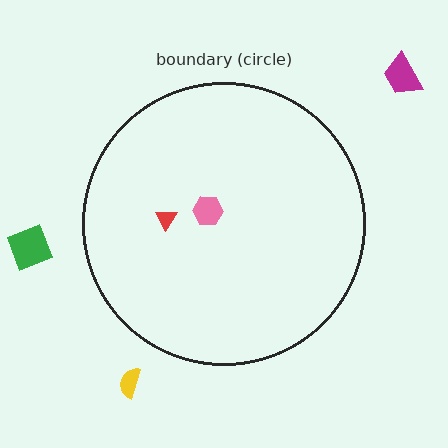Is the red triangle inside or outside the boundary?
Inside.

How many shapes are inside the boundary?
2 inside, 3 outside.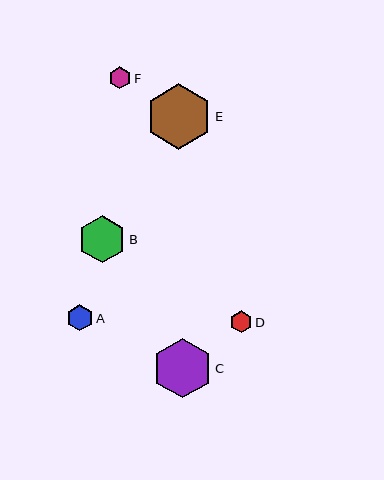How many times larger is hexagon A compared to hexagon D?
Hexagon A is approximately 1.2 times the size of hexagon D.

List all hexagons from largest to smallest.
From largest to smallest: E, C, B, A, D, F.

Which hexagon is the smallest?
Hexagon F is the smallest with a size of approximately 22 pixels.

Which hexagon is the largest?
Hexagon E is the largest with a size of approximately 66 pixels.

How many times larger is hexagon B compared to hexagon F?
Hexagon B is approximately 2.2 times the size of hexagon F.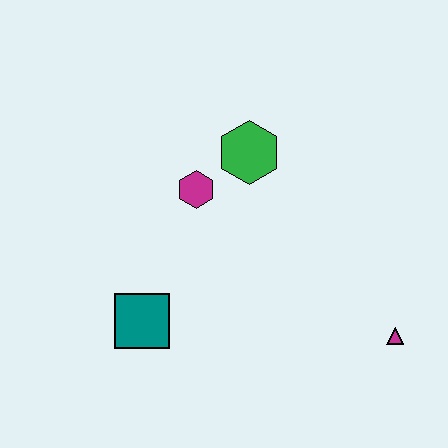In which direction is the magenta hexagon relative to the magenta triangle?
The magenta hexagon is to the left of the magenta triangle.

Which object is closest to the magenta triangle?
The green hexagon is closest to the magenta triangle.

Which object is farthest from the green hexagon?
The magenta triangle is farthest from the green hexagon.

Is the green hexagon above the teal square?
Yes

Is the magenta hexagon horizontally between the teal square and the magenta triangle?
Yes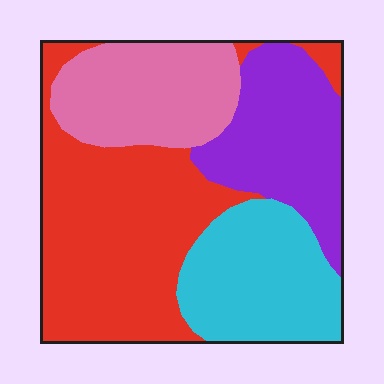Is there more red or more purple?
Red.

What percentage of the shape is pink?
Pink takes up about one fifth (1/5) of the shape.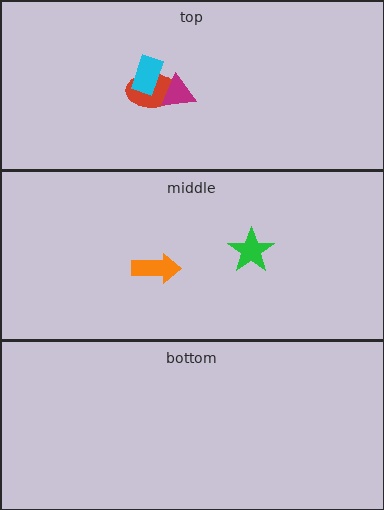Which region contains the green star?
The middle region.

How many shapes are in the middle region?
2.